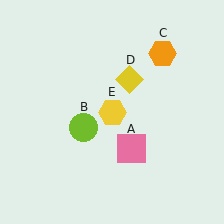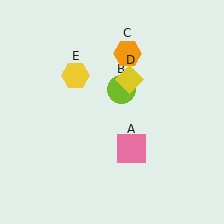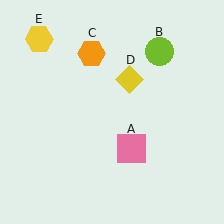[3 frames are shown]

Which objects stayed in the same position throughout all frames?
Pink square (object A) and yellow diamond (object D) remained stationary.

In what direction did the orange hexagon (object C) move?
The orange hexagon (object C) moved left.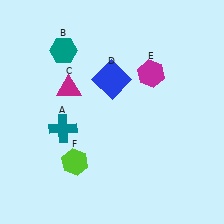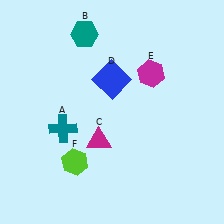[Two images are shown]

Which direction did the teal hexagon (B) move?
The teal hexagon (B) moved right.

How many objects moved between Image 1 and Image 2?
2 objects moved between the two images.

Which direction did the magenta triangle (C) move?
The magenta triangle (C) moved down.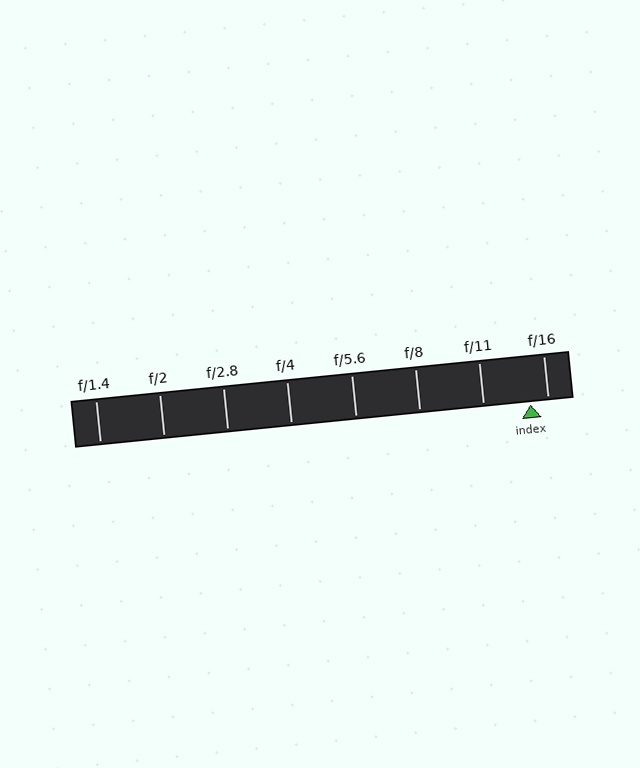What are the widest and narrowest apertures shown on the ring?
The widest aperture shown is f/1.4 and the narrowest is f/16.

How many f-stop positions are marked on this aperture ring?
There are 8 f-stop positions marked.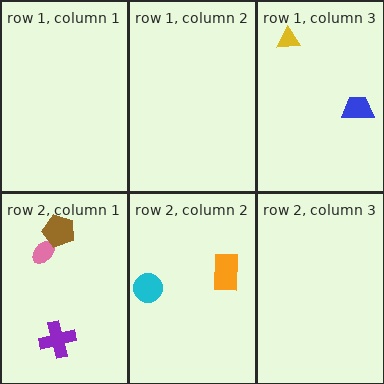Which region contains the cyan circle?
The row 2, column 2 region.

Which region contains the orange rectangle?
The row 2, column 2 region.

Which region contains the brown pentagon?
The row 2, column 1 region.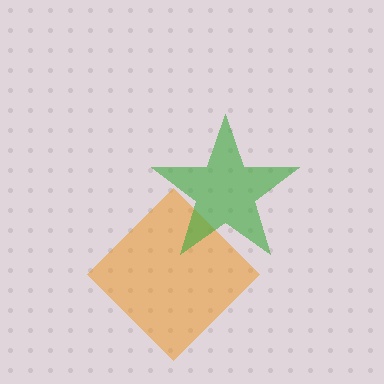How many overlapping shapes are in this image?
There are 2 overlapping shapes in the image.